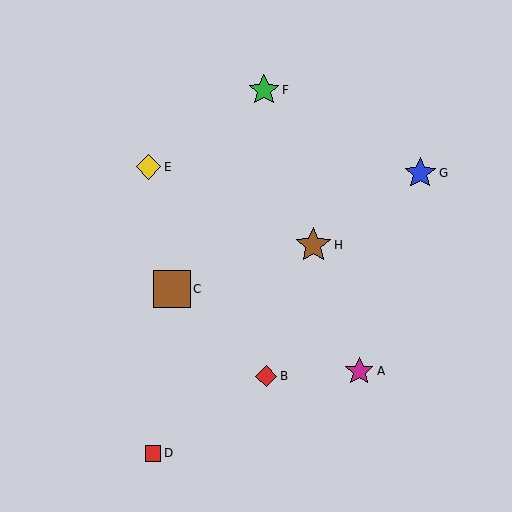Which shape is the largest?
The brown square (labeled C) is the largest.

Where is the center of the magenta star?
The center of the magenta star is at (359, 371).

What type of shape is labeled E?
Shape E is a yellow diamond.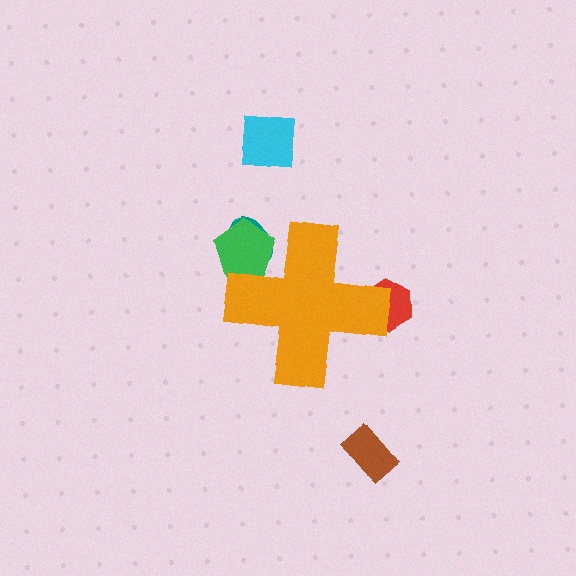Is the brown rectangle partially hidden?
No, the brown rectangle is fully visible.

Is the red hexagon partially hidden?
Yes, the red hexagon is partially hidden behind the orange cross.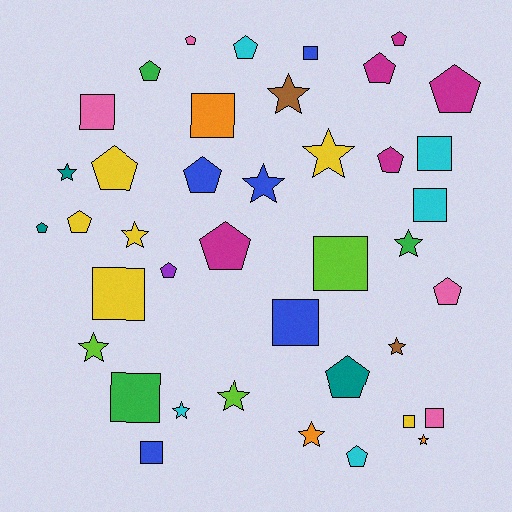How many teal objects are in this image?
There are 3 teal objects.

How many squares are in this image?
There are 12 squares.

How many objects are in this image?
There are 40 objects.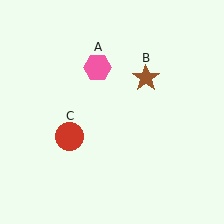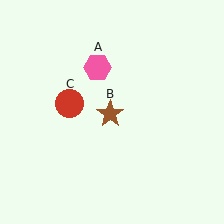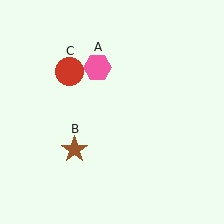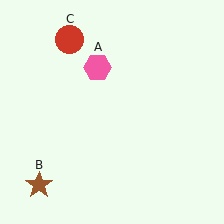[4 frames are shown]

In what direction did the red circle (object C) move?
The red circle (object C) moved up.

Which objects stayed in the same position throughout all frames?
Pink hexagon (object A) remained stationary.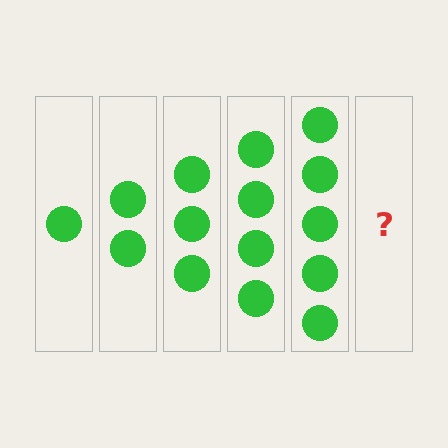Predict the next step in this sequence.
The next step is 6 circles.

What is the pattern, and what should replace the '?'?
The pattern is that each step adds one more circle. The '?' should be 6 circles.